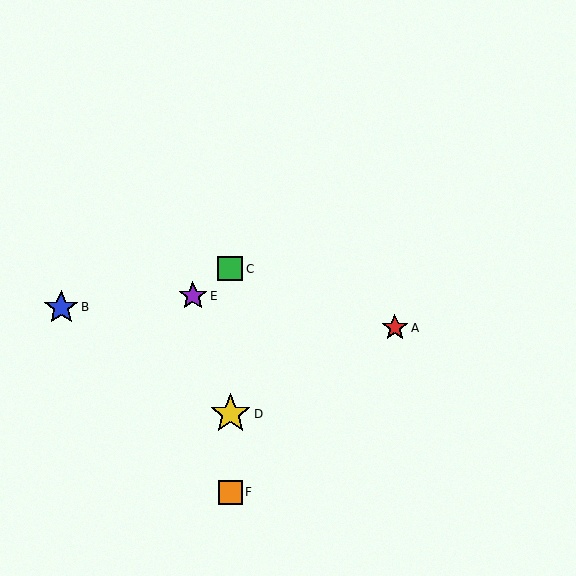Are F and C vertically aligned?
Yes, both are at x≈230.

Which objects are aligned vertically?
Objects C, D, F are aligned vertically.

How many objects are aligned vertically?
3 objects (C, D, F) are aligned vertically.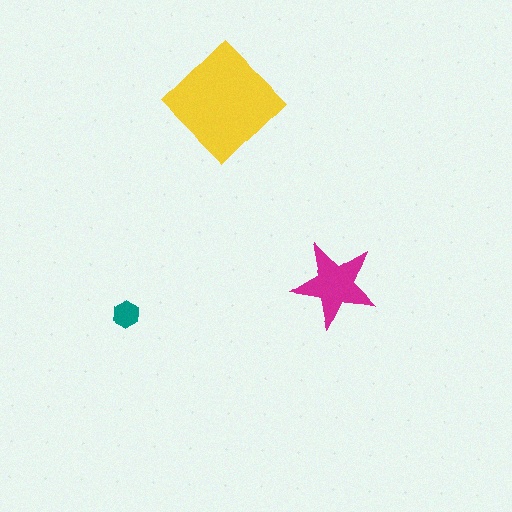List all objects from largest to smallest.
The yellow diamond, the magenta star, the teal hexagon.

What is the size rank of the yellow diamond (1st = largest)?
1st.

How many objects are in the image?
There are 3 objects in the image.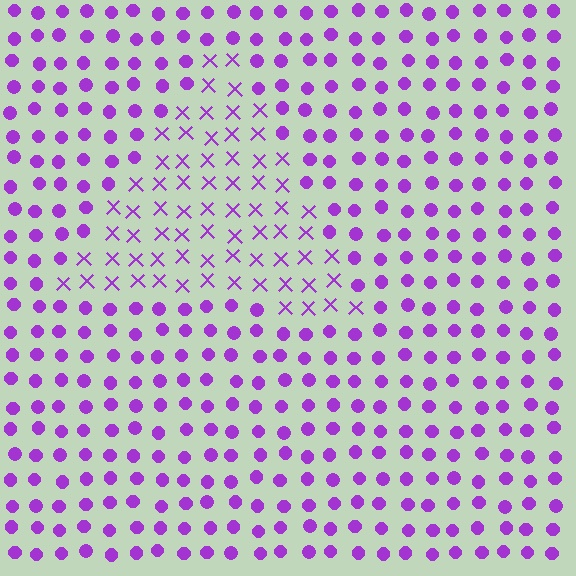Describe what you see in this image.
The image is filled with small purple elements arranged in a uniform grid. A triangle-shaped region contains X marks, while the surrounding area contains circles. The boundary is defined purely by the change in element shape.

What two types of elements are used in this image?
The image uses X marks inside the triangle region and circles outside it.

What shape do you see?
I see a triangle.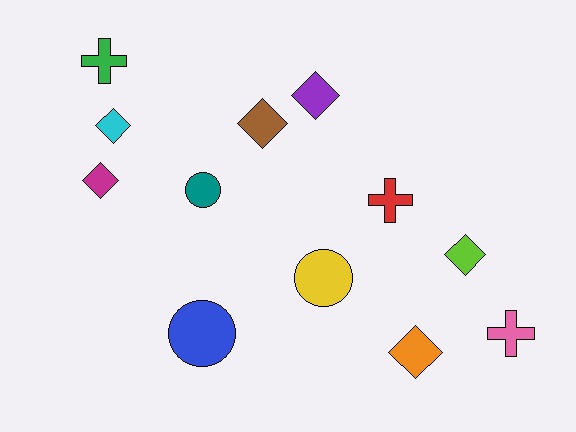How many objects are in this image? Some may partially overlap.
There are 12 objects.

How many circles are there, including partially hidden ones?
There are 3 circles.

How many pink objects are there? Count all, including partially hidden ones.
There is 1 pink object.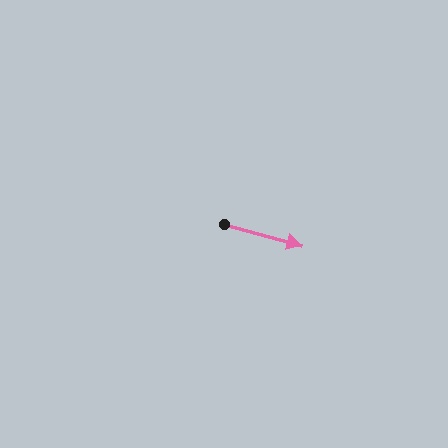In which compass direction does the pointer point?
East.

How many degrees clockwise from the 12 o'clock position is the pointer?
Approximately 105 degrees.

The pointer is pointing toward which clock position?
Roughly 4 o'clock.